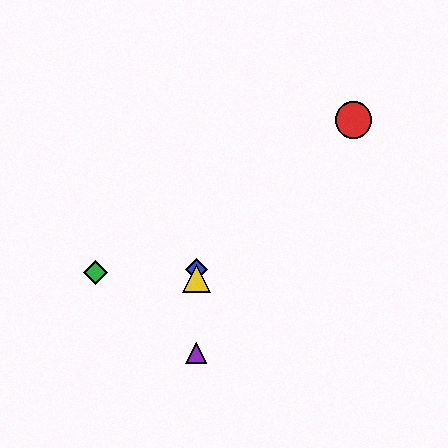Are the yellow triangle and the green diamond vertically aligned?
No, the yellow triangle is at x≈196 and the green diamond is at x≈95.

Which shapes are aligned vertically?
The blue diamond, the yellow triangle, the purple triangle are aligned vertically.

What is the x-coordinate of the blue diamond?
The blue diamond is at x≈196.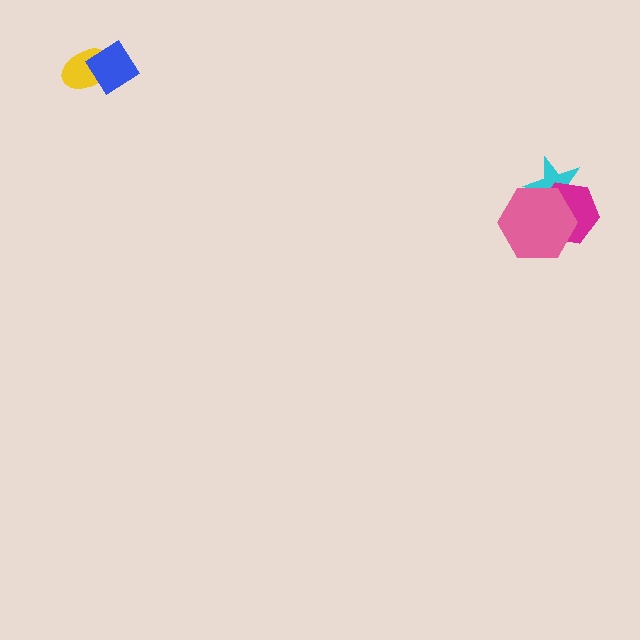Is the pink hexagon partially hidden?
No, no other shape covers it.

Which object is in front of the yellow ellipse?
The blue diamond is in front of the yellow ellipse.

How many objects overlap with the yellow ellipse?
1 object overlaps with the yellow ellipse.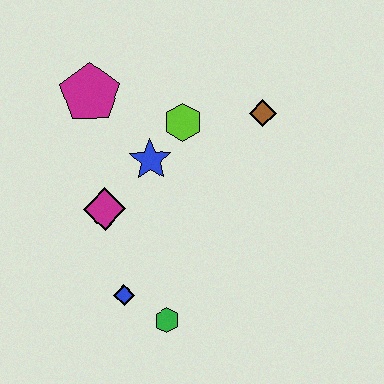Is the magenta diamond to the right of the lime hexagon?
No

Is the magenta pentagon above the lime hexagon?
Yes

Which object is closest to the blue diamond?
The green hexagon is closest to the blue diamond.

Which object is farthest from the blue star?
The green hexagon is farthest from the blue star.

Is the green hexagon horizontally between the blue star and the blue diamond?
No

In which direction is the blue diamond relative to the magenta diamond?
The blue diamond is below the magenta diamond.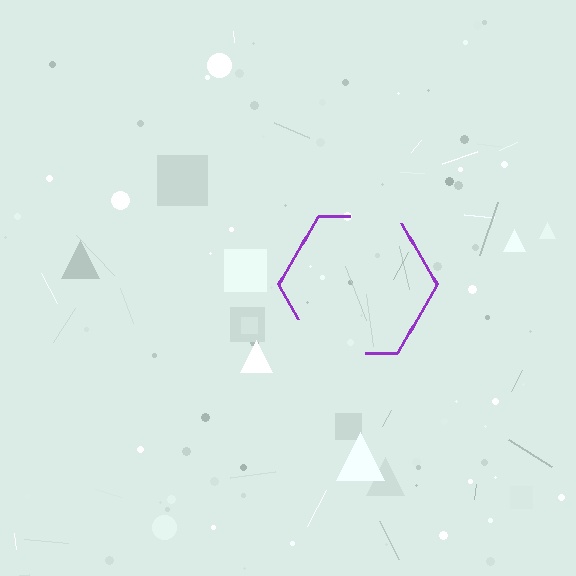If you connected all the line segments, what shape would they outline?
They would outline a hexagon.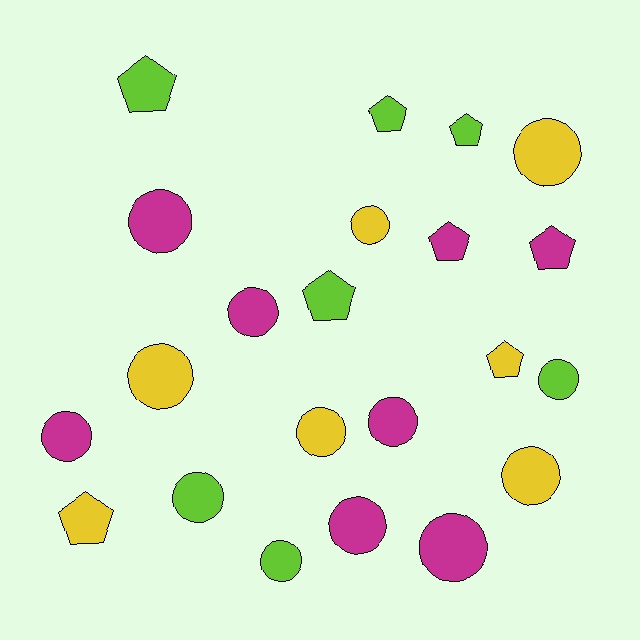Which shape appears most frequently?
Circle, with 14 objects.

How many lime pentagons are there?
There are 4 lime pentagons.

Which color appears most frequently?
Magenta, with 8 objects.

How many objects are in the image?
There are 22 objects.